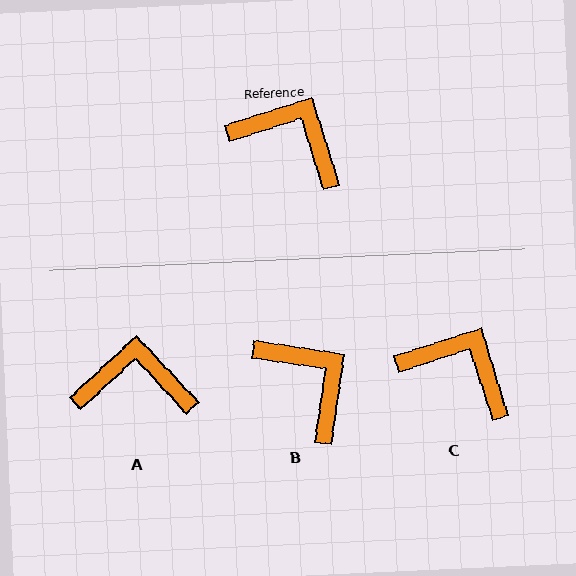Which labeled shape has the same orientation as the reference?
C.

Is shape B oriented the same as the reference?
No, it is off by about 26 degrees.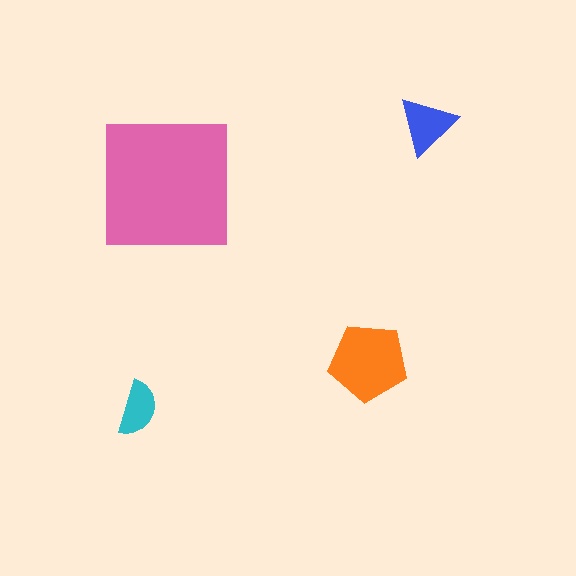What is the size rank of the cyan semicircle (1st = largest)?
4th.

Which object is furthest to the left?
The cyan semicircle is leftmost.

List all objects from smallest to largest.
The cyan semicircle, the blue triangle, the orange pentagon, the pink square.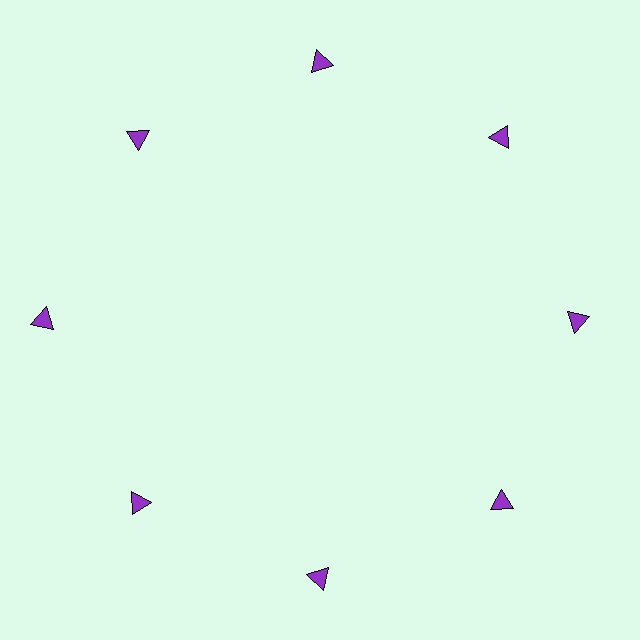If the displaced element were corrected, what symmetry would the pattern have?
It would have 8-fold rotational symmetry — the pattern would map onto itself every 45 degrees.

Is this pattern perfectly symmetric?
No. The 8 purple triangles are arranged in a ring, but one element near the 9 o'clock position is pushed outward from the center, breaking the 8-fold rotational symmetry.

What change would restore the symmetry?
The symmetry would be restored by moving it inward, back onto the ring so that all 8 triangles sit at equal angles and equal distance from the center.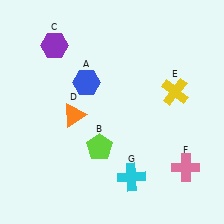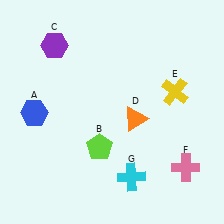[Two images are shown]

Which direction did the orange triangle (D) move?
The orange triangle (D) moved right.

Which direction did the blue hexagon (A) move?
The blue hexagon (A) moved left.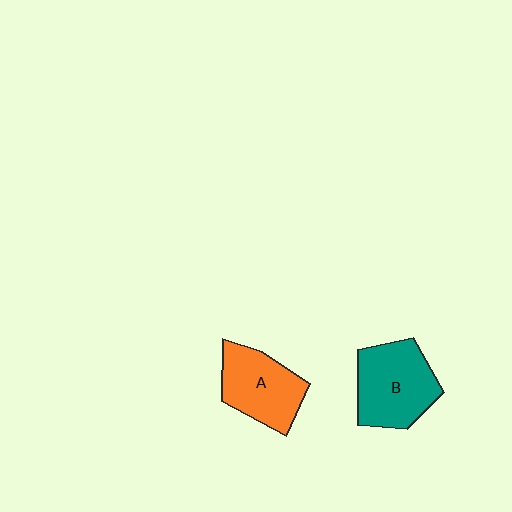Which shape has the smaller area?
Shape A (orange).